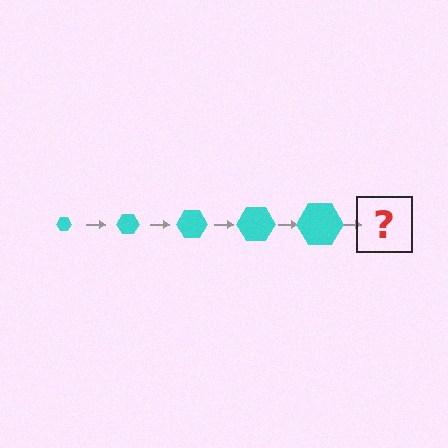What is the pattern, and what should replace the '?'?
The pattern is that the hexagon gets progressively larger each step. The '?' should be a cyan hexagon, larger than the previous one.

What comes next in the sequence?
The next element should be a cyan hexagon, larger than the previous one.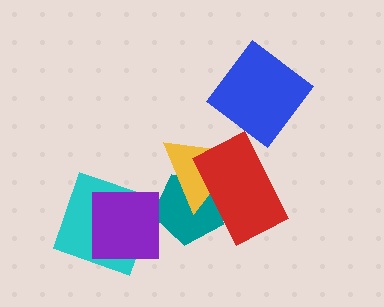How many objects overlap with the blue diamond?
0 objects overlap with the blue diamond.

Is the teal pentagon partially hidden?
Yes, it is partially covered by another shape.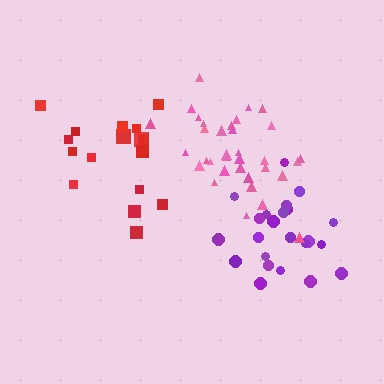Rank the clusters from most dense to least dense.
purple, pink, red.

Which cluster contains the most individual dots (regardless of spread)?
Pink (34).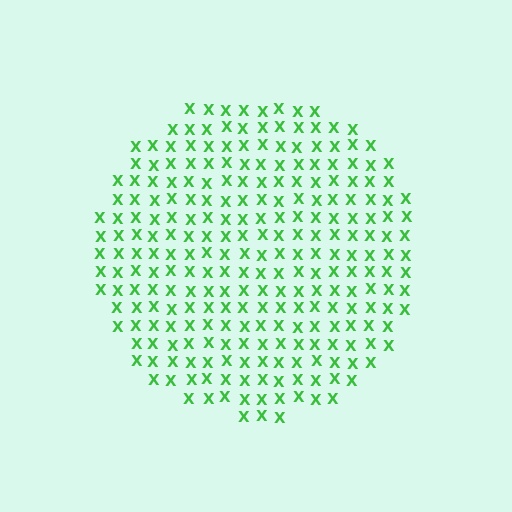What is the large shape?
The large shape is a circle.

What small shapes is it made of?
It is made of small letter X's.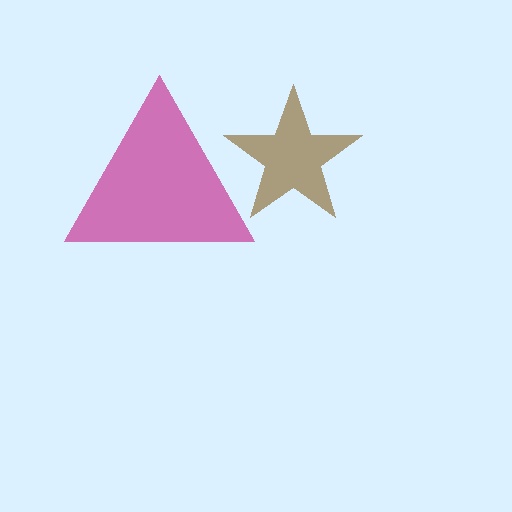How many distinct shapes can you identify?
There are 2 distinct shapes: a magenta triangle, a brown star.